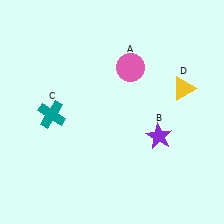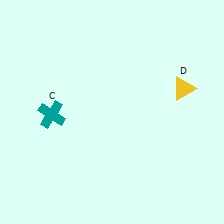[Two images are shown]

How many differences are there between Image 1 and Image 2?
There are 2 differences between the two images.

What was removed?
The purple star (B), the pink circle (A) were removed in Image 2.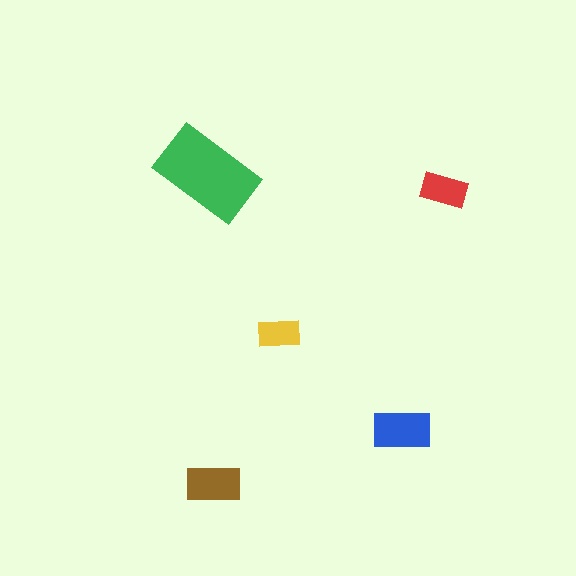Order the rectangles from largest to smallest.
the green one, the blue one, the brown one, the red one, the yellow one.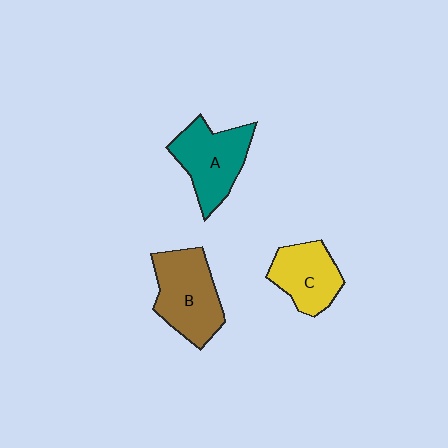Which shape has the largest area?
Shape B (brown).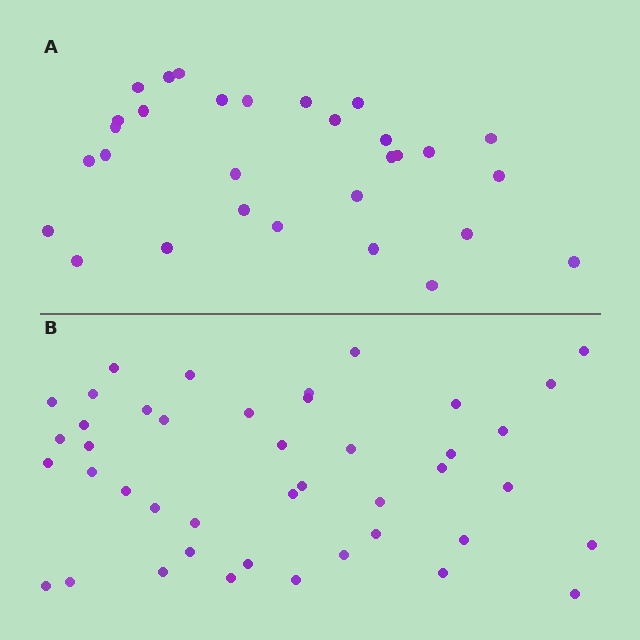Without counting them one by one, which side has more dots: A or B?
Region B (the bottom region) has more dots.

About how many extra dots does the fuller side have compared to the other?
Region B has approximately 15 more dots than region A.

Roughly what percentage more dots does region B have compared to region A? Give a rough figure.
About 45% more.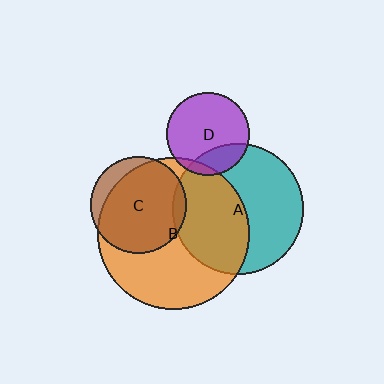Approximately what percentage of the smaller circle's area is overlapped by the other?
Approximately 20%.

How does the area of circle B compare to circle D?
Approximately 3.4 times.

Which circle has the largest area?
Circle B (orange).